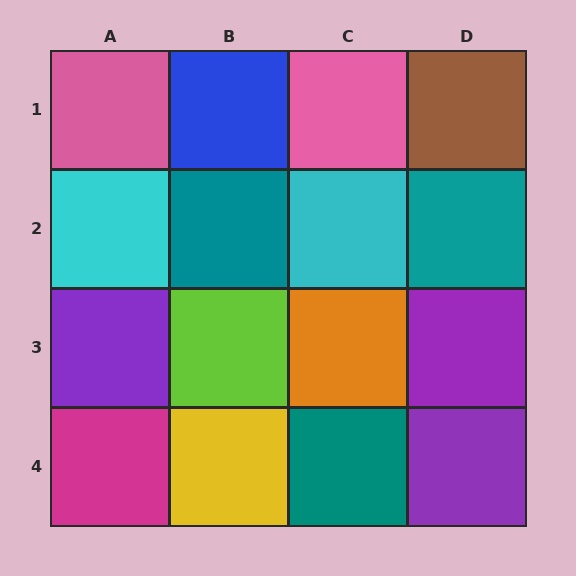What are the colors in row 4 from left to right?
Magenta, yellow, teal, purple.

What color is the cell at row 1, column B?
Blue.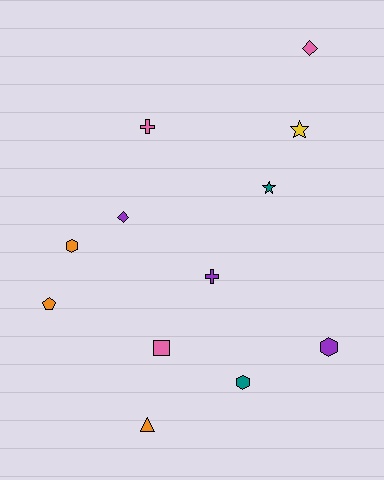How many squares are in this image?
There is 1 square.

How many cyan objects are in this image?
There are no cyan objects.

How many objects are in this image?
There are 12 objects.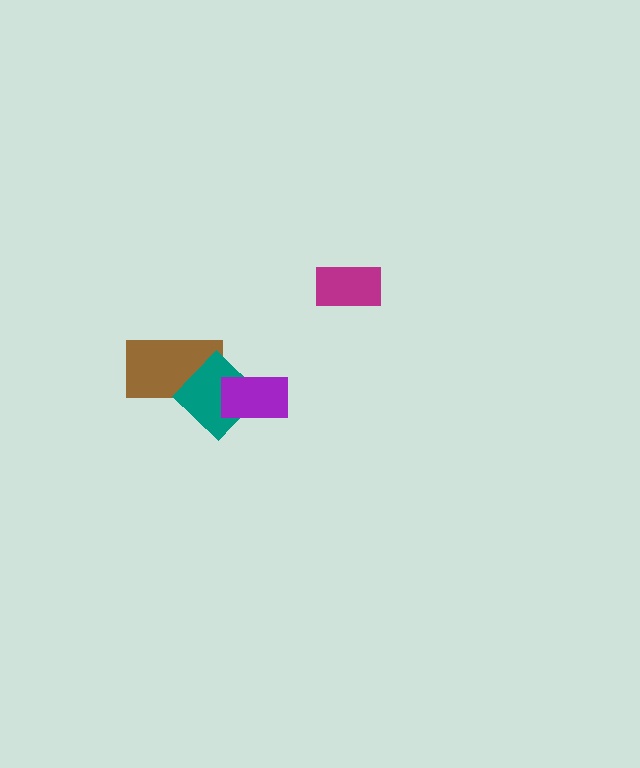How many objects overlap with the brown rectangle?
1 object overlaps with the brown rectangle.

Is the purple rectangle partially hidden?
No, no other shape covers it.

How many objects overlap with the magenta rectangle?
0 objects overlap with the magenta rectangle.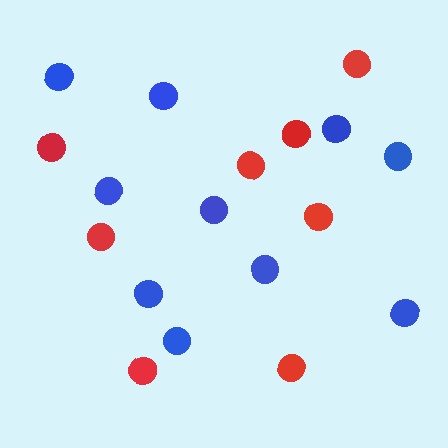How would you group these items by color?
There are 2 groups: one group of red circles (8) and one group of blue circles (10).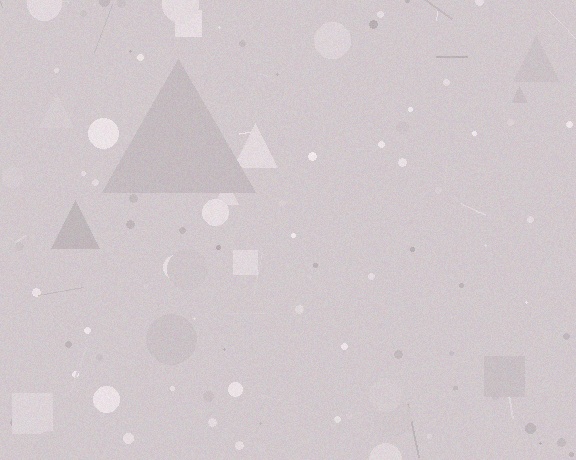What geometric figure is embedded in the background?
A triangle is embedded in the background.